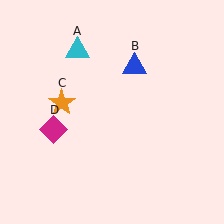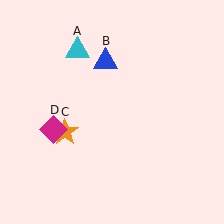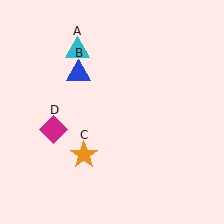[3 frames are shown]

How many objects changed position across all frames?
2 objects changed position: blue triangle (object B), orange star (object C).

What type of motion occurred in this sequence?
The blue triangle (object B), orange star (object C) rotated counterclockwise around the center of the scene.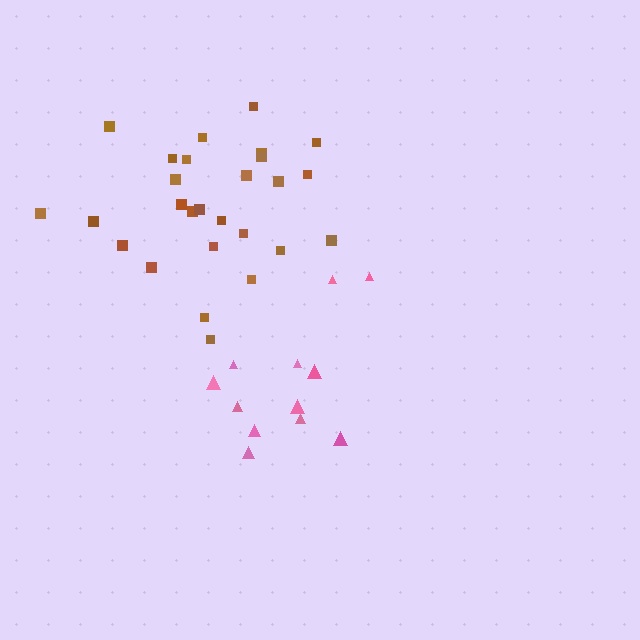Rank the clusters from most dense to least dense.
brown, pink.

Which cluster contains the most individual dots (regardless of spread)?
Brown (27).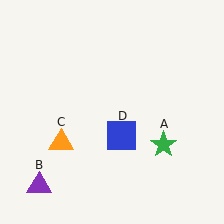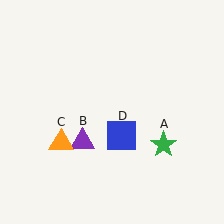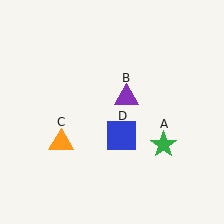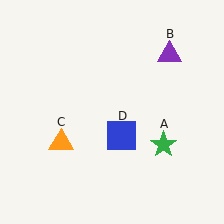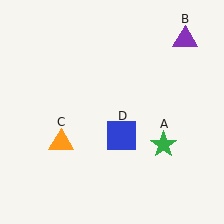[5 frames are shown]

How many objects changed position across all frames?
1 object changed position: purple triangle (object B).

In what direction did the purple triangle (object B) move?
The purple triangle (object B) moved up and to the right.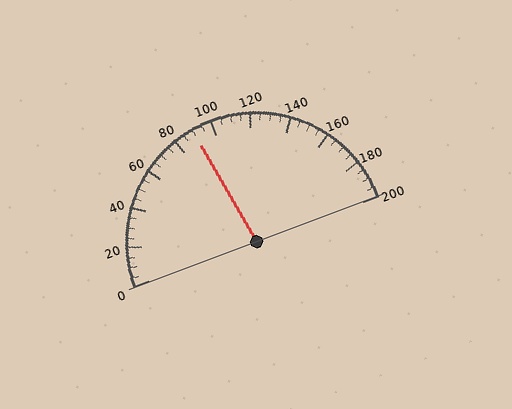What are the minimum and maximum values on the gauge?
The gauge ranges from 0 to 200.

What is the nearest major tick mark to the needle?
The nearest major tick mark is 80.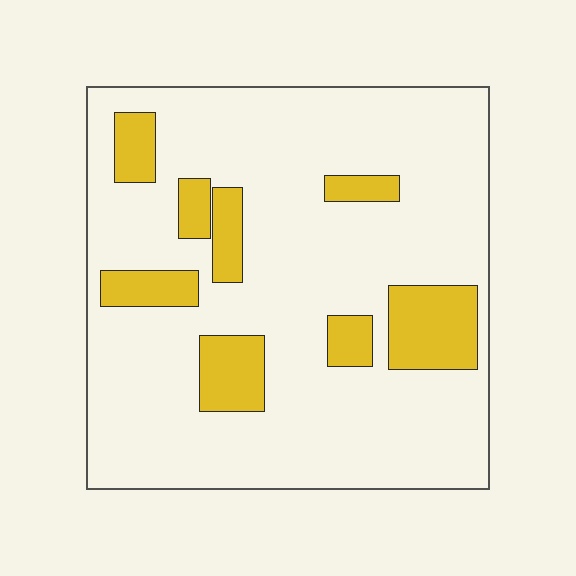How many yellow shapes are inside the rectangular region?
8.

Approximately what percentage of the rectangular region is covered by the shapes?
Approximately 20%.